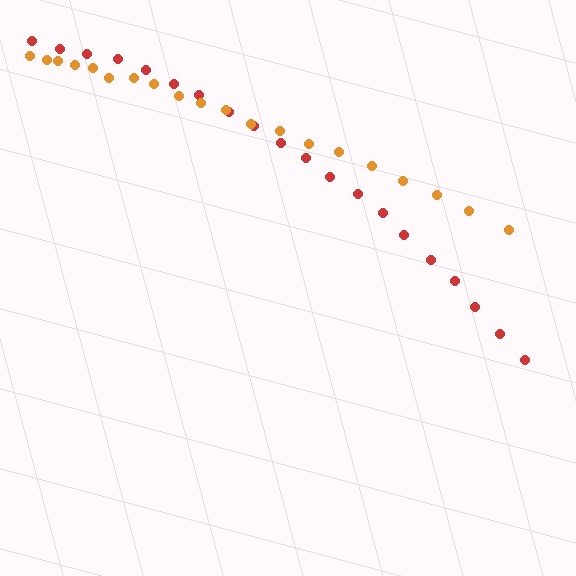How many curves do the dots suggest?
There are 2 distinct paths.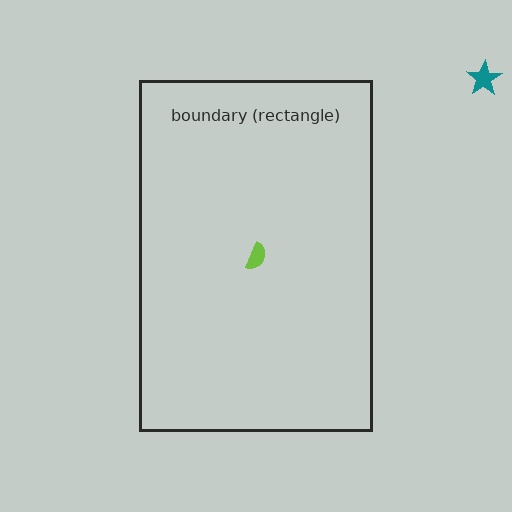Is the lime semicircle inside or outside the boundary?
Inside.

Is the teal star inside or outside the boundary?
Outside.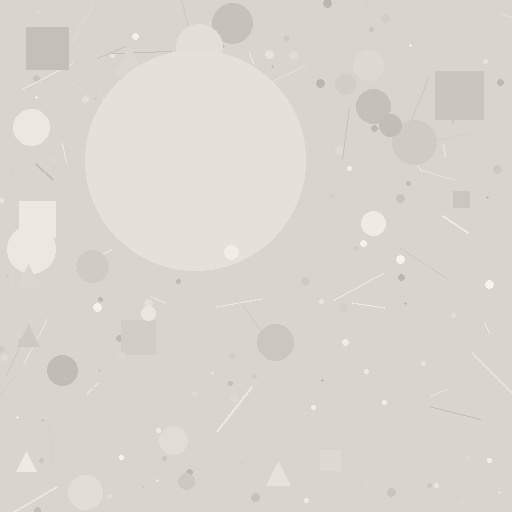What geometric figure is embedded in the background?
A circle is embedded in the background.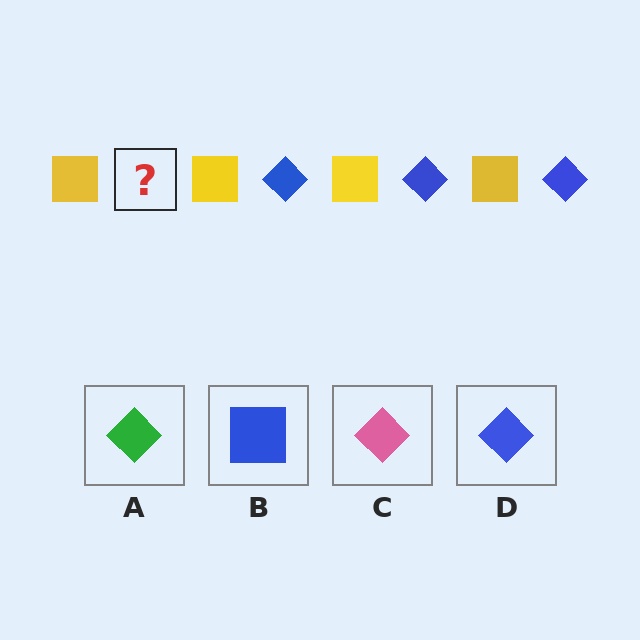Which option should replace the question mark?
Option D.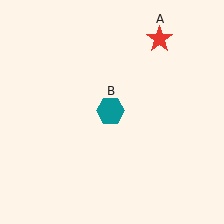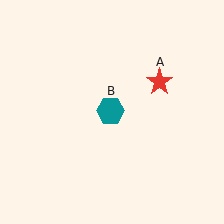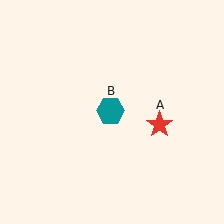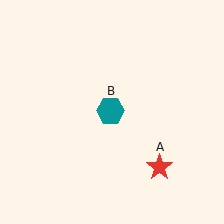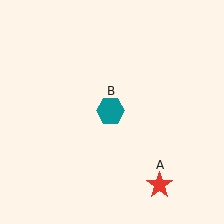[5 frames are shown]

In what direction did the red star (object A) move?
The red star (object A) moved down.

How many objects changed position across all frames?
1 object changed position: red star (object A).